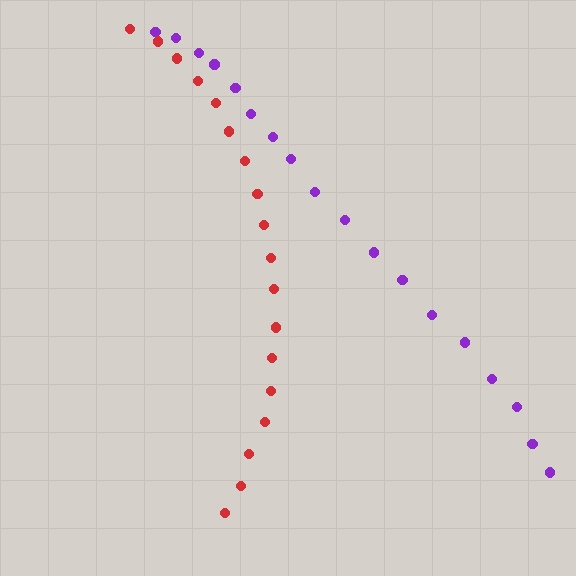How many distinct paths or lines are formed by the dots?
There are 2 distinct paths.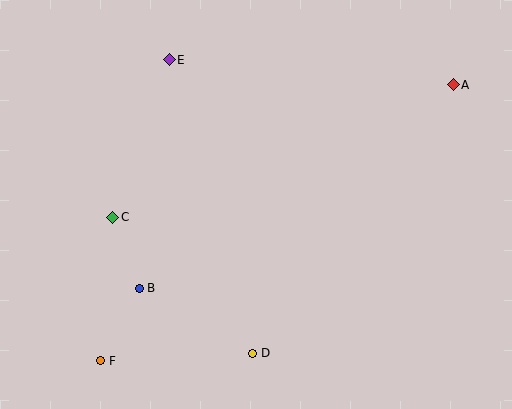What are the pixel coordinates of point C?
Point C is at (113, 217).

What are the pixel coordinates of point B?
Point B is at (139, 288).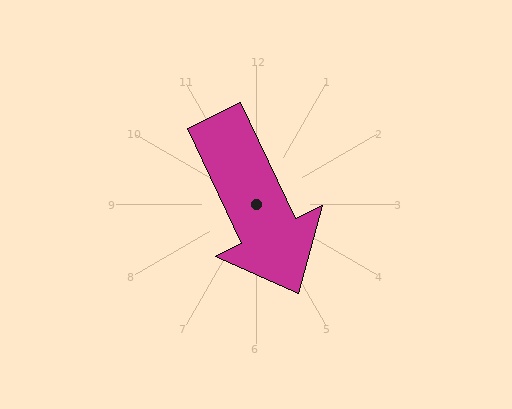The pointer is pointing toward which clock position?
Roughly 5 o'clock.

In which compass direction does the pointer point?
Southeast.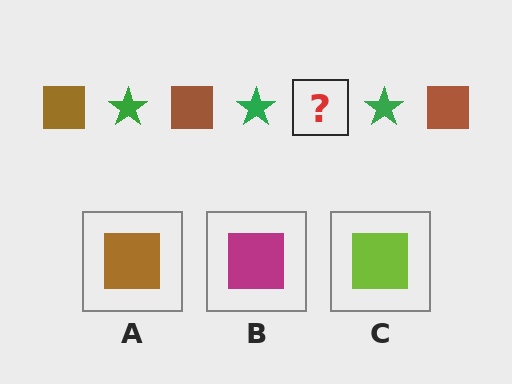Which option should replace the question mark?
Option A.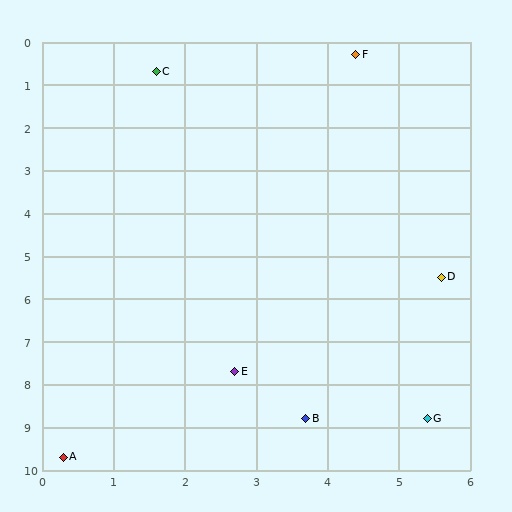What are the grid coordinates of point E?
Point E is at approximately (2.7, 7.7).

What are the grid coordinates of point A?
Point A is at approximately (0.3, 9.7).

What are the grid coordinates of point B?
Point B is at approximately (3.7, 8.8).